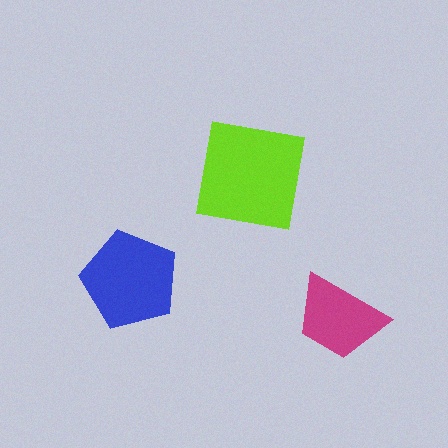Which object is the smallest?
The magenta trapezoid.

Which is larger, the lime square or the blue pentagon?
The lime square.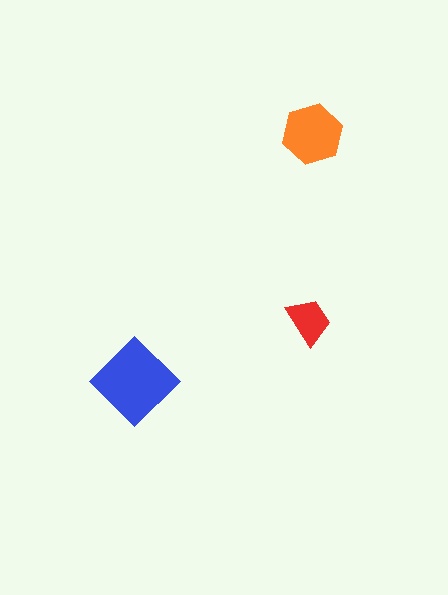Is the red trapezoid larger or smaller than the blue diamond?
Smaller.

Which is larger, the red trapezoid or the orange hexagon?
The orange hexagon.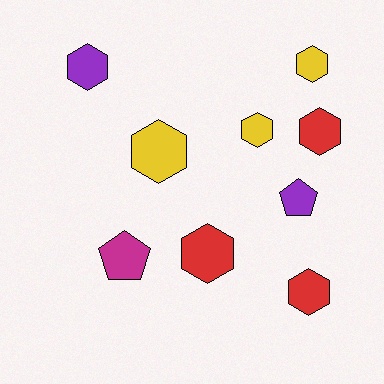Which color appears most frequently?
Red, with 3 objects.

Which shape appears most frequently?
Hexagon, with 7 objects.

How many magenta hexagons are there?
There are no magenta hexagons.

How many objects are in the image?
There are 9 objects.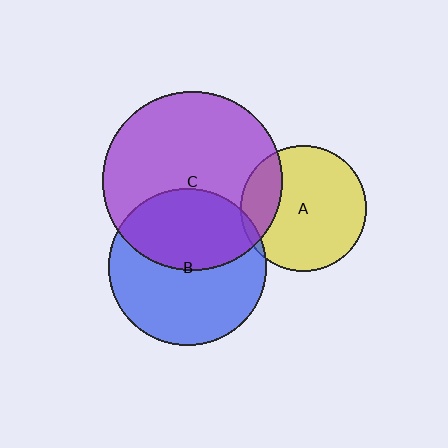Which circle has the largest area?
Circle C (purple).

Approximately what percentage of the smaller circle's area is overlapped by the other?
Approximately 20%.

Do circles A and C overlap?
Yes.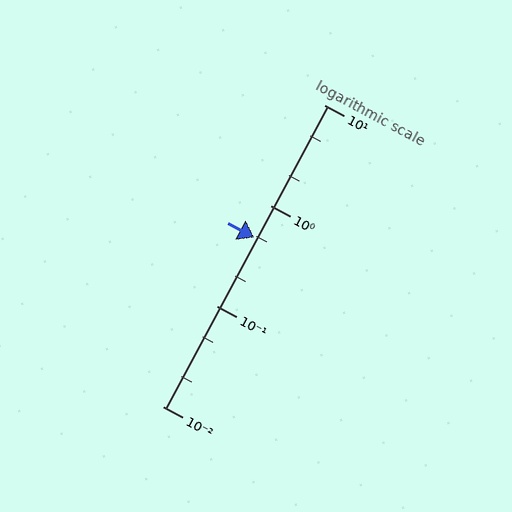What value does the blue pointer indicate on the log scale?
The pointer indicates approximately 0.48.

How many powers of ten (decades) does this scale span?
The scale spans 3 decades, from 0.01 to 10.